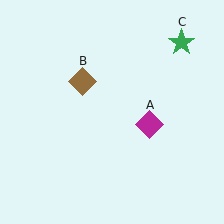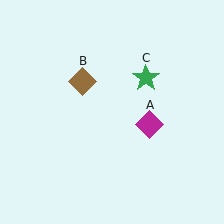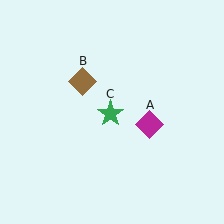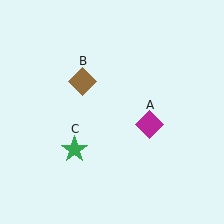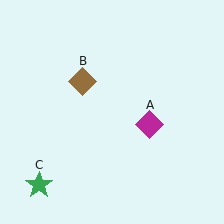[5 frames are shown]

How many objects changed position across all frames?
1 object changed position: green star (object C).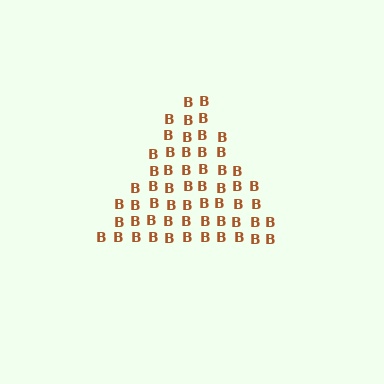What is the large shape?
The large shape is a triangle.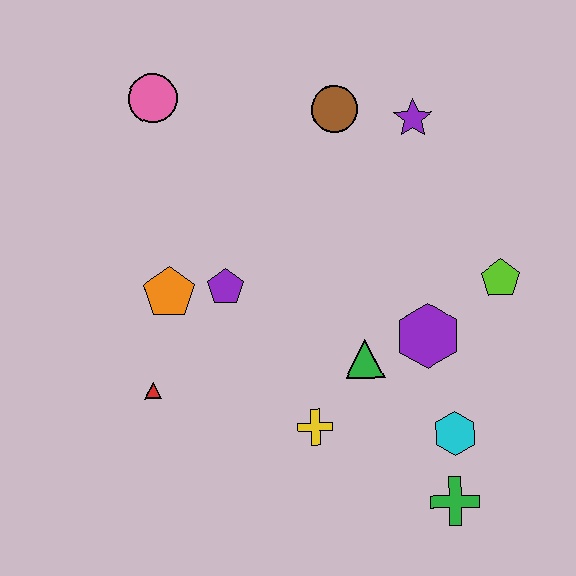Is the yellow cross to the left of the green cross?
Yes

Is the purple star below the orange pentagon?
No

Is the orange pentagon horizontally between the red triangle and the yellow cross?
Yes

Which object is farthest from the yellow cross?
The pink circle is farthest from the yellow cross.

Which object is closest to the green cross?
The cyan hexagon is closest to the green cross.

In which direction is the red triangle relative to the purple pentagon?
The red triangle is below the purple pentagon.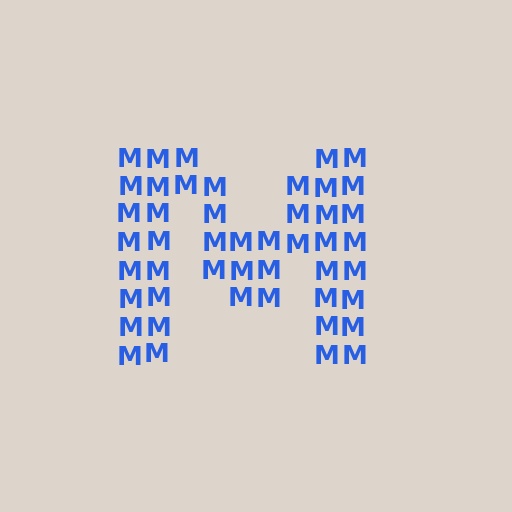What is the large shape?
The large shape is the letter M.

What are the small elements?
The small elements are letter M's.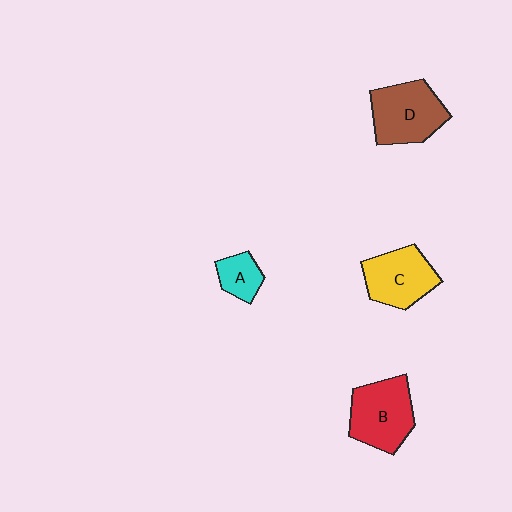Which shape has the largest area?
Shape D (brown).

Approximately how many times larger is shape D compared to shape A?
Approximately 2.3 times.